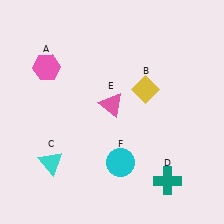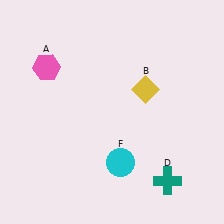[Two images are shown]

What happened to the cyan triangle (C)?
The cyan triangle (C) was removed in Image 2. It was in the bottom-left area of Image 1.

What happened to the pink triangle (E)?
The pink triangle (E) was removed in Image 2. It was in the top-left area of Image 1.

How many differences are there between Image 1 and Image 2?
There are 2 differences between the two images.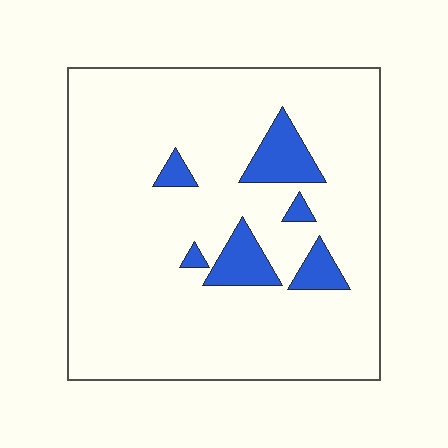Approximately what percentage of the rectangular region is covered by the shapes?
Approximately 10%.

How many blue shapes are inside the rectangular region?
6.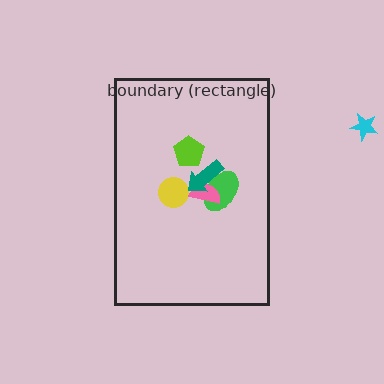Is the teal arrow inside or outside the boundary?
Inside.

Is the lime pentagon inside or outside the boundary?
Inside.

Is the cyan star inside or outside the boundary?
Outside.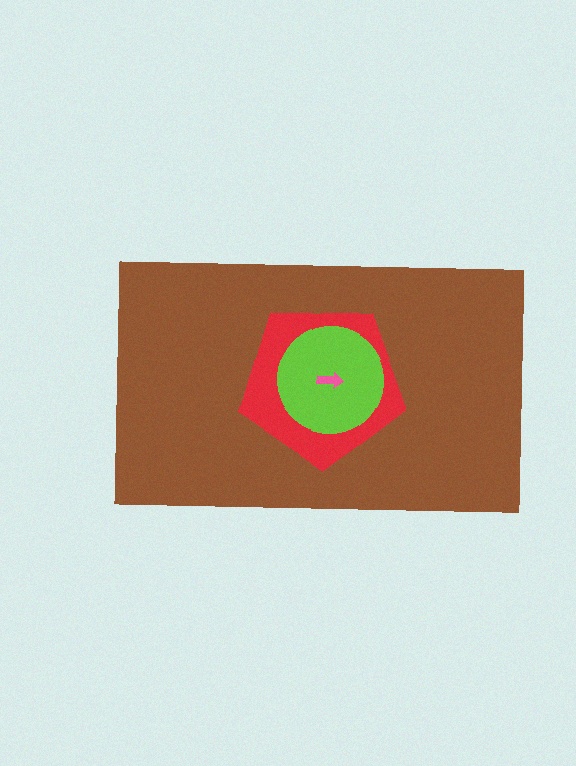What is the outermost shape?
The brown rectangle.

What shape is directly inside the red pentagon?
The lime circle.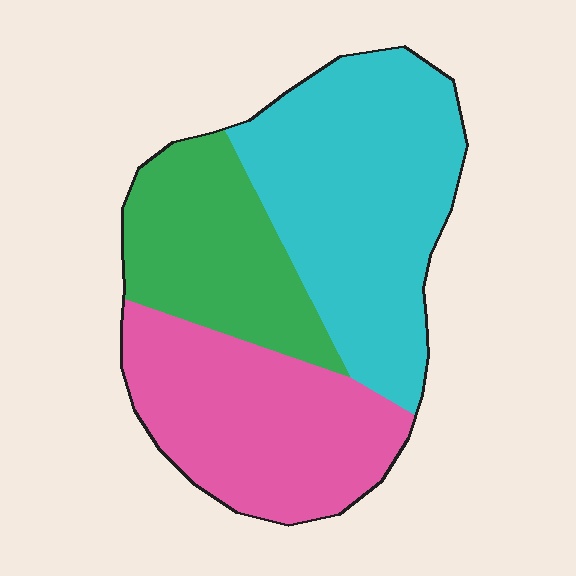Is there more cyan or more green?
Cyan.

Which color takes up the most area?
Cyan, at roughly 45%.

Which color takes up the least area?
Green, at roughly 25%.